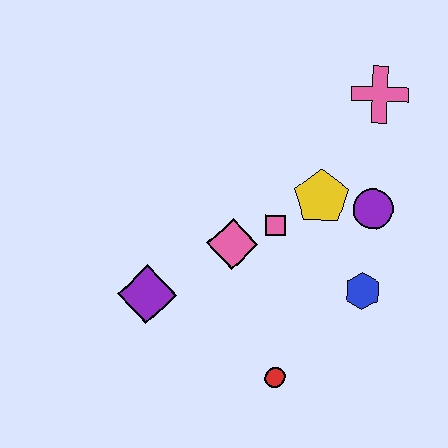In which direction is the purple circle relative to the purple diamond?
The purple circle is to the right of the purple diamond.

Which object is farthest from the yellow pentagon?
The purple diamond is farthest from the yellow pentagon.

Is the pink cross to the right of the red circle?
Yes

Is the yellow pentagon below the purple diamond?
No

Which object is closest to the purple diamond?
The pink diamond is closest to the purple diamond.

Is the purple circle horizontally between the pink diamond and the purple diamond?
No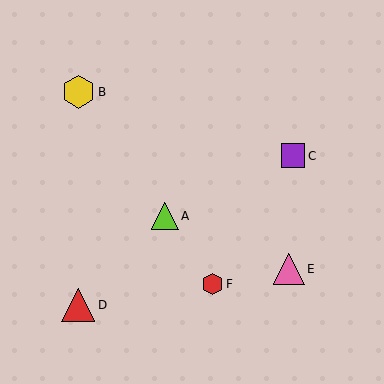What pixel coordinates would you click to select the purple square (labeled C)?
Click at (293, 156) to select the purple square C.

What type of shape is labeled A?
Shape A is a lime triangle.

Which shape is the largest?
The red triangle (labeled D) is the largest.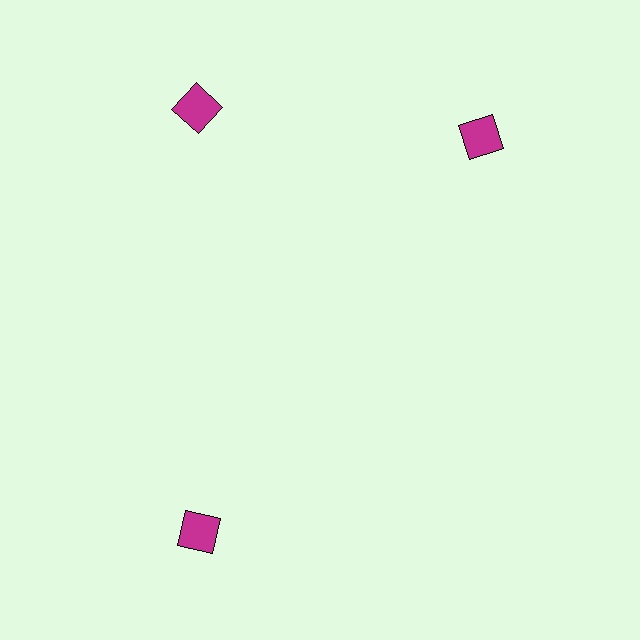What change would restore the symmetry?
The symmetry would be restored by rotating it back into even spacing with its neighbors so that all 3 squares sit at equal angles and equal distance from the center.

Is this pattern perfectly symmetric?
No. The 3 magenta squares are arranged in a ring, but one element near the 3 o'clock position is rotated out of alignment along the ring, breaking the 3-fold rotational symmetry.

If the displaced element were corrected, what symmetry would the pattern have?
It would have 3-fold rotational symmetry — the pattern would map onto itself every 120 degrees.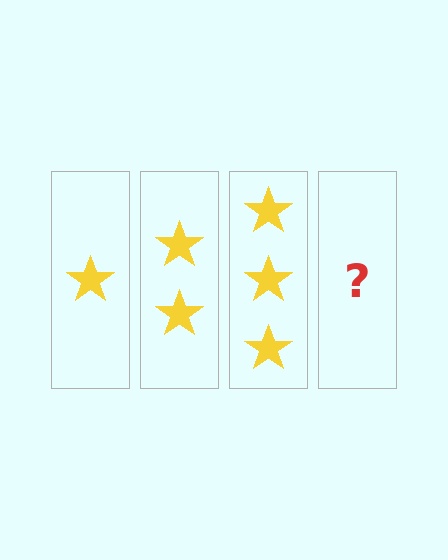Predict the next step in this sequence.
The next step is 4 stars.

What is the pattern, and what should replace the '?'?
The pattern is that each step adds one more star. The '?' should be 4 stars.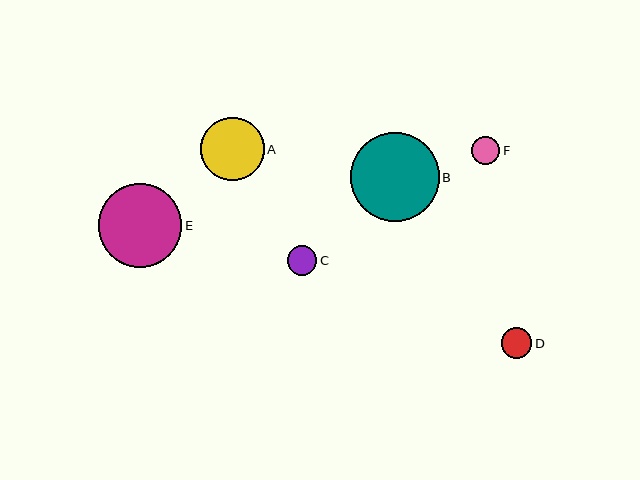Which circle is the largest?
Circle B is the largest with a size of approximately 89 pixels.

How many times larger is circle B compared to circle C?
Circle B is approximately 3.0 times the size of circle C.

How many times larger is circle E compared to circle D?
Circle E is approximately 2.7 times the size of circle D.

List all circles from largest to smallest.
From largest to smallest: B, E, A, D, C, F.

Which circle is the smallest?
Circle F is the smallest with a size of approximately 28 pixels.